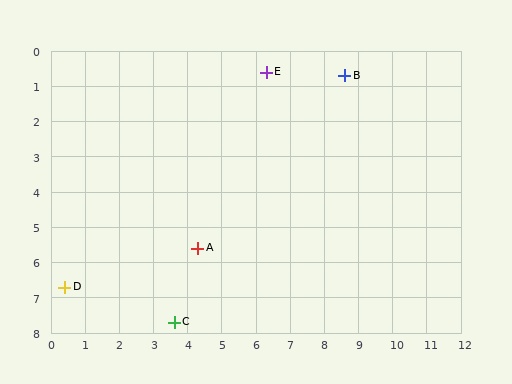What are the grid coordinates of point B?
Point B is at approximately (8.6, 0.7).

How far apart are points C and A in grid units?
Points C and A are about 2.2 grid units apart.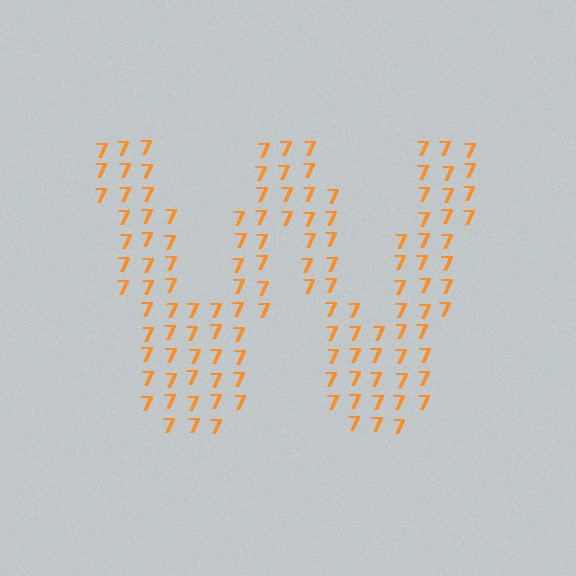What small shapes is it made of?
It is made of small digit 7's.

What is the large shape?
The large shape is the letter W.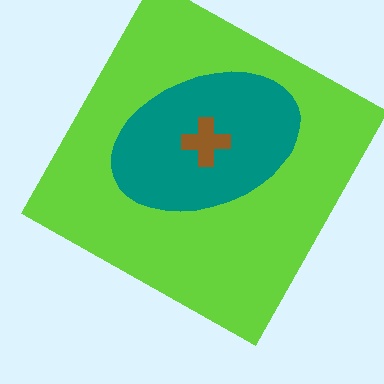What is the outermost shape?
The lime square.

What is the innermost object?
The brown cross.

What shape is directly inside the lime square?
The teal ellipse.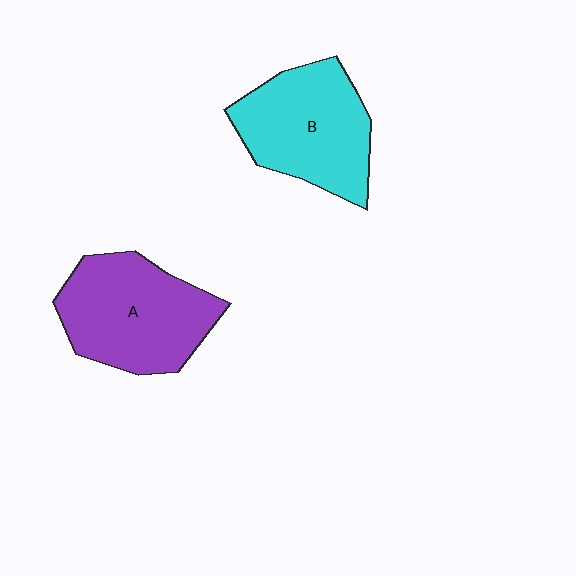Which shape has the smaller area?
Shape B (cyan).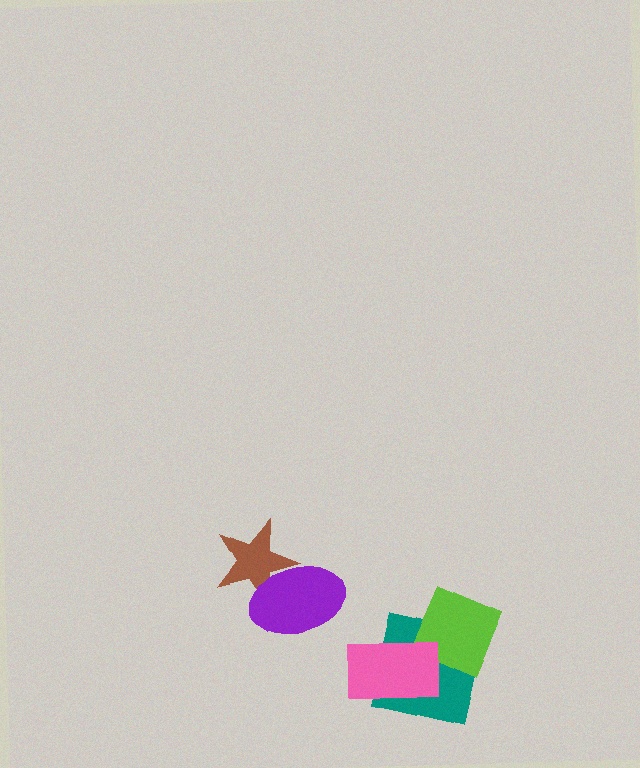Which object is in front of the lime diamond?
The pink rectangle is in front of the lime diamond.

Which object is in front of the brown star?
The purple ellipse is in front of the brown star.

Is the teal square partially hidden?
Yes, it is partially covered by another shape.